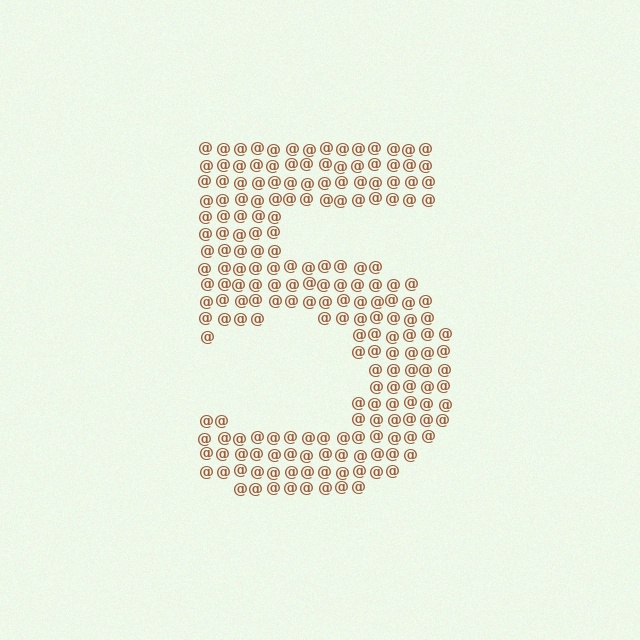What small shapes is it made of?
It is made of small at signs.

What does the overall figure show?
The overall figure shows the digit 5.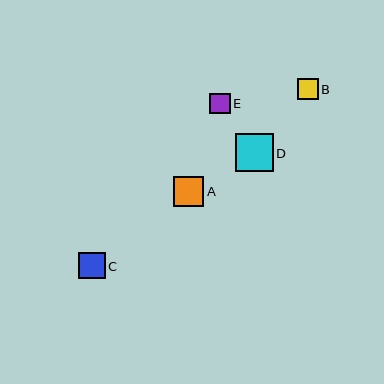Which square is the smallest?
Square E is the smallest with a size of approximately 20 pixels.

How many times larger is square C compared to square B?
Square C is approximately 1.3 times the size of square B.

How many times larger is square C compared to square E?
Square C is approximately 1.3 times the size of square E.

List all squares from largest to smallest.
From largest to smallest: D, A, C, B, E.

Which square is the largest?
Square D is the largest with a size of approximately 37 pixels.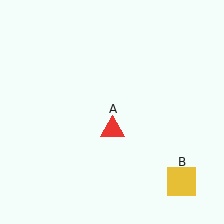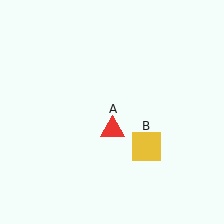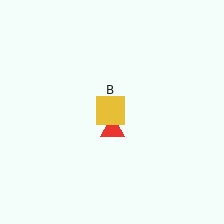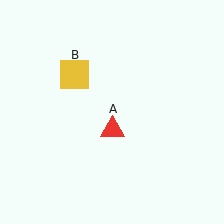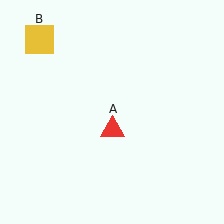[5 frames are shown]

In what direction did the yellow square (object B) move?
The yellow square (object B) moved up and to the left.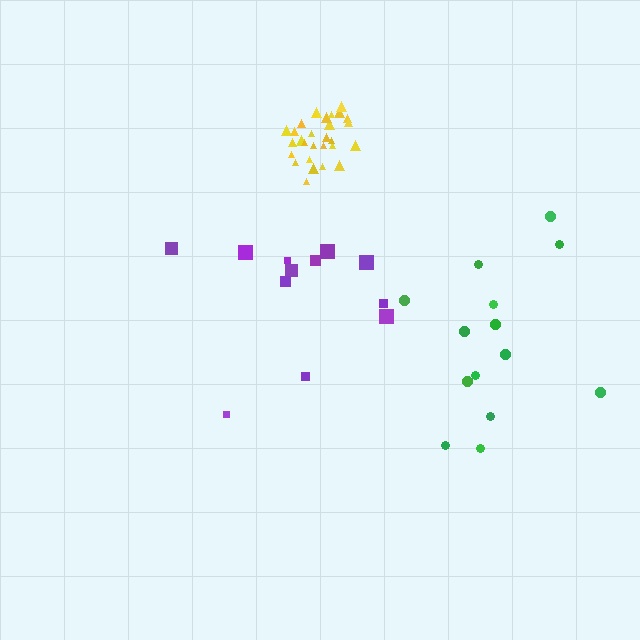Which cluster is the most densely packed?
Yellow.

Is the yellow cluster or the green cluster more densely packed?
Yellow.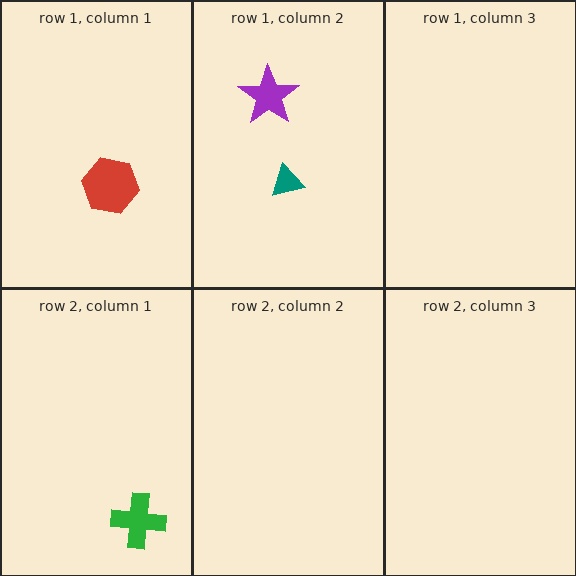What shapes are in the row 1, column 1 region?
The red hexagon.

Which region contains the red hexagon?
The row 1, column 1 region.